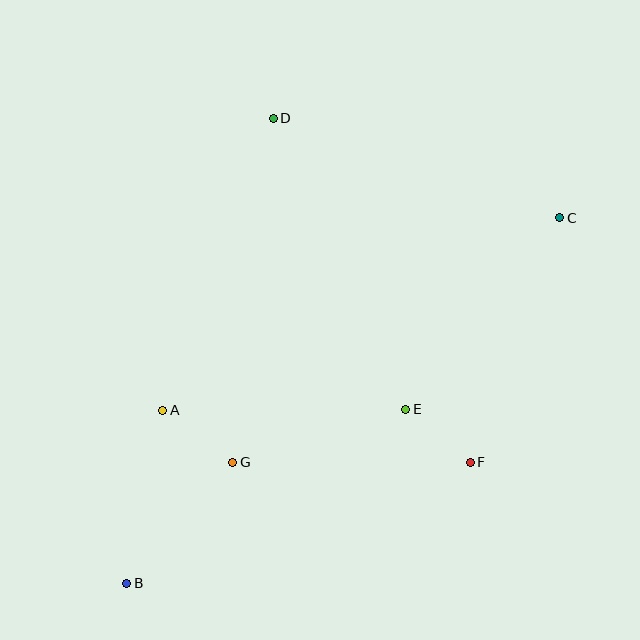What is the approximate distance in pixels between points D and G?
The distance between D and G is approximately 347 pixels.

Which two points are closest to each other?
Points E and F are closest to each other.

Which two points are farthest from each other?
Points B and C are farthest from each other.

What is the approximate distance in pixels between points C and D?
The distance between C and D is approximately 304 pixels.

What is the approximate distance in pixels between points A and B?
The distance between A and B is approximately 177 pixels.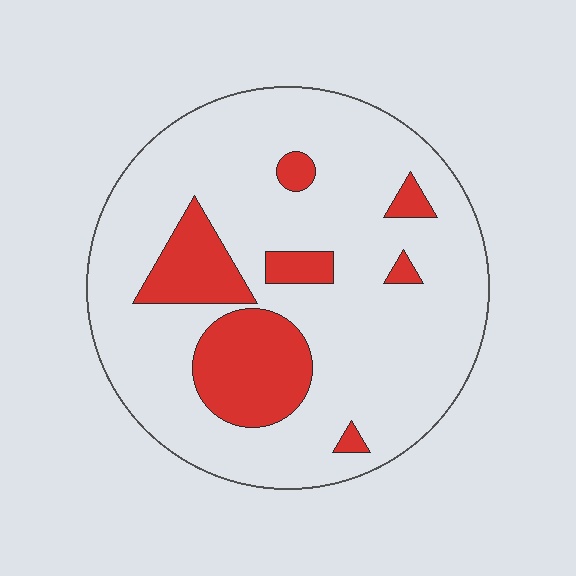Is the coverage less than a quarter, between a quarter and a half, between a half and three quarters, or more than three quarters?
Less than a quarter.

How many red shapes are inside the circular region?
7.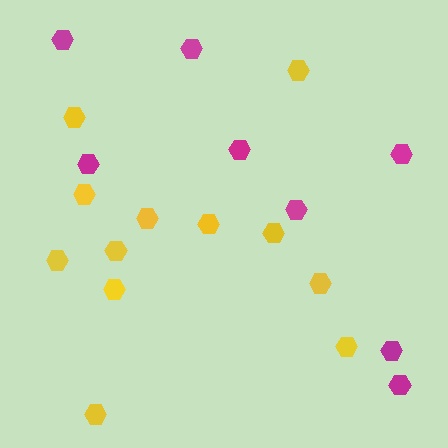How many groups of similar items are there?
There are 2 groups: one group of yellow hexagons (12) and one group of magenta hexagons (8).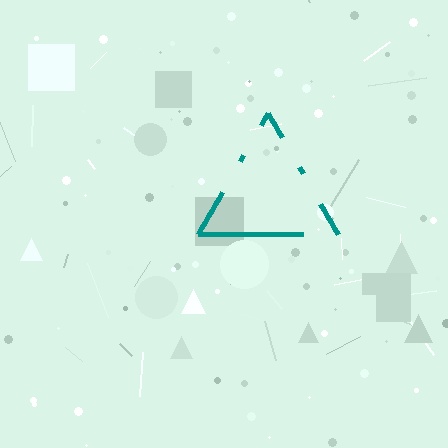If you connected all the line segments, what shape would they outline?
They would outline a triangle.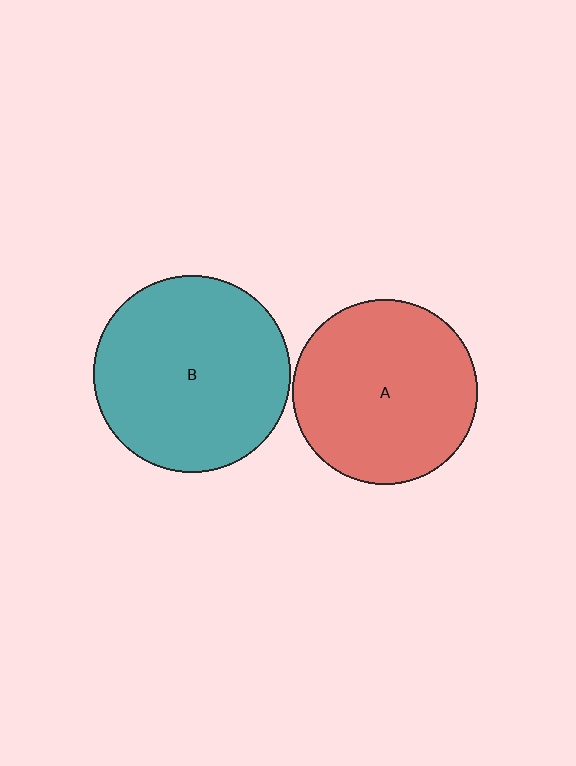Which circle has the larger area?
Circle B (teal).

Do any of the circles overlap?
No, none of the circles overlap.